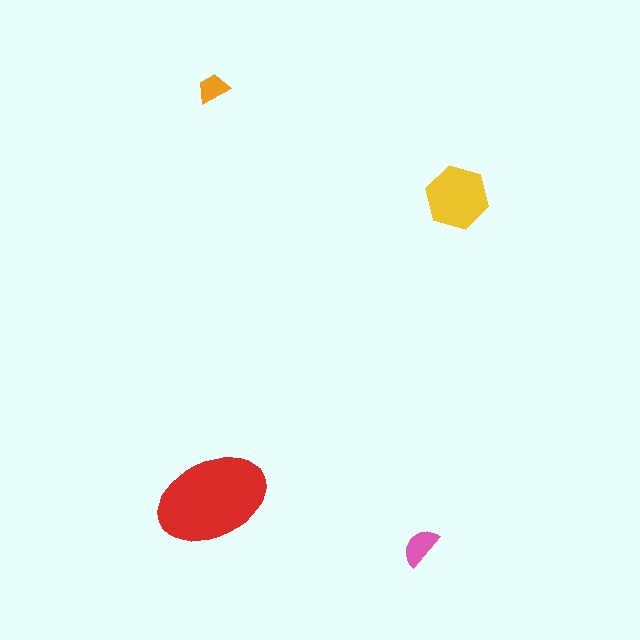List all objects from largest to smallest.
The red ellipse, the yellow hexagon, the pink semicircle, the orange trapezoid.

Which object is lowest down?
The pink semicircle is bottommost.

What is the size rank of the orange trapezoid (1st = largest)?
4th.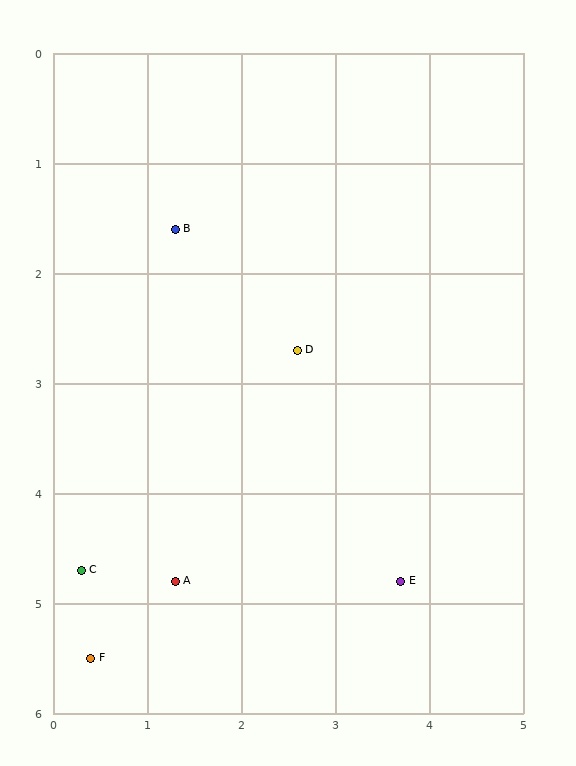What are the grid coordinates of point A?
Point A is at approximately (1.3, 4.8).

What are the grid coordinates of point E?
Point E is at approximately (3.7, 4.8).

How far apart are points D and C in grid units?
Points D and C are about 3.0 grid units apart.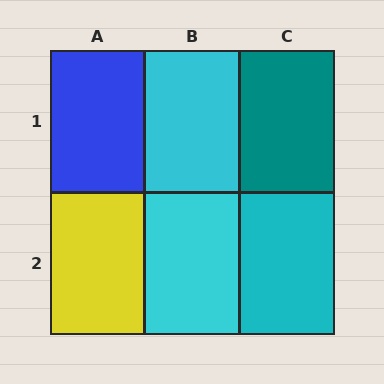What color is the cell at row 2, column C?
Cyan.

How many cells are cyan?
3 cells are cyan.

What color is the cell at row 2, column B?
Cyan.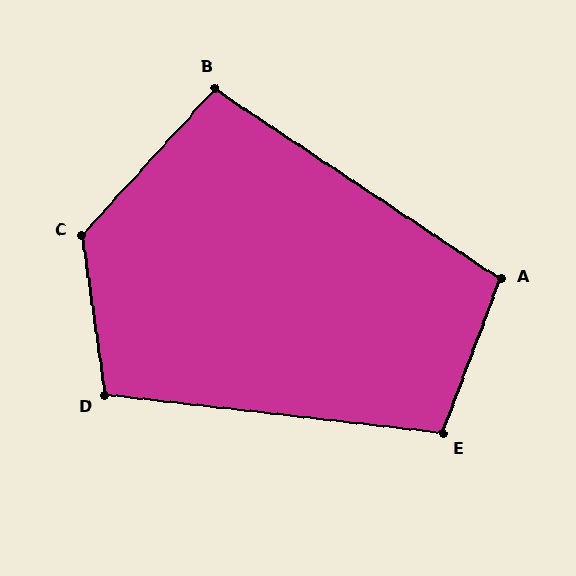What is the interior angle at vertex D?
Approximately 104 degrees (obtuse).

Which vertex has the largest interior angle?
C, at approximately 130 degrees.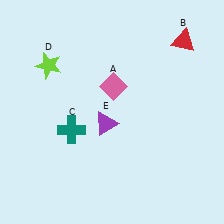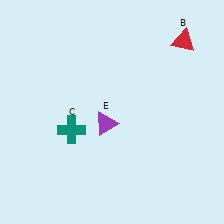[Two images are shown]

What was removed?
The pink diamond (A), the lime star (D) were removed in Image 2.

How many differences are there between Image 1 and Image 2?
There are 2 differences between the two images.